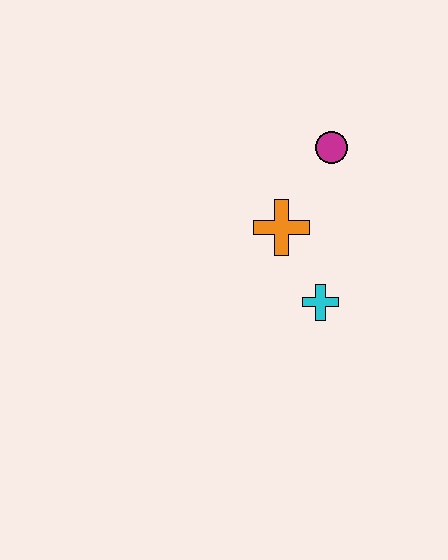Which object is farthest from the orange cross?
The magenta circle is farthest from the orange cross.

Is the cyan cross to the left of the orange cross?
No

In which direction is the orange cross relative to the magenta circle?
The orange cross is below the magenta circle.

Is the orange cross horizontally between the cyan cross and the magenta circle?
No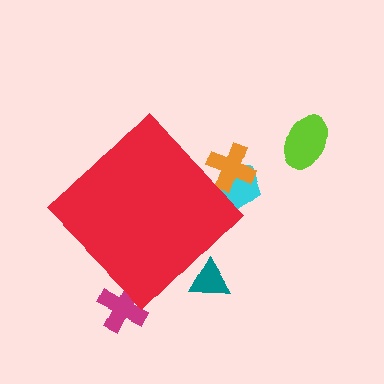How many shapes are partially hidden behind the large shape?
4 shapes are partially hidden.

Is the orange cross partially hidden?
Yes, the orange cross is partially hidden behind the red diamond.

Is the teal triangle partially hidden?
Yes, the teal triangle is partially hidden behind the red diamond.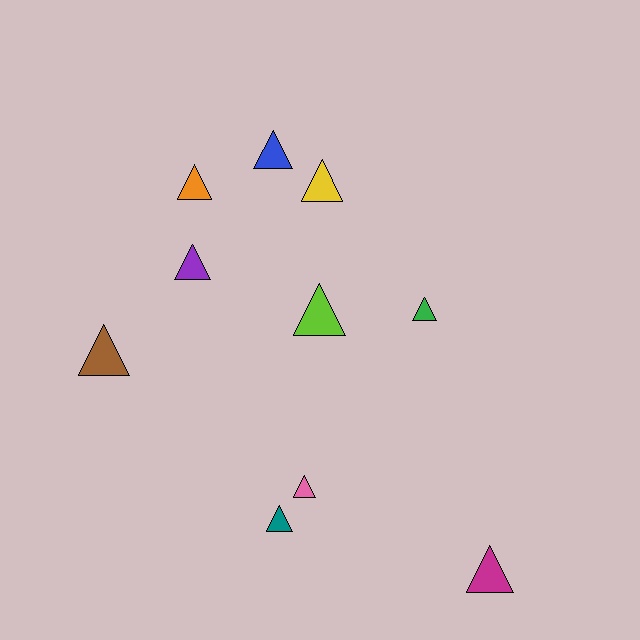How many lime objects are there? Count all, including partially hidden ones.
There is 1 lime object.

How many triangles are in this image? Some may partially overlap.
There are 10 triangles.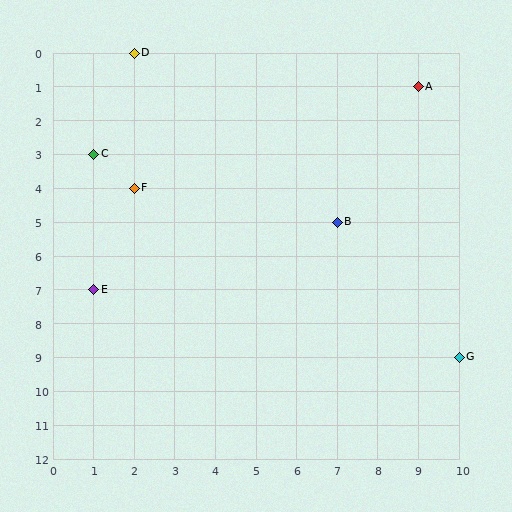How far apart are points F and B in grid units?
Points F and B are 5 columns and 1 row apart (about 5.1 grid units diagonally).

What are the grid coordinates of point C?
Point C is at grid coordinates (1, 3).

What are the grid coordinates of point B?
Point B is at grid coordinates (7, 5).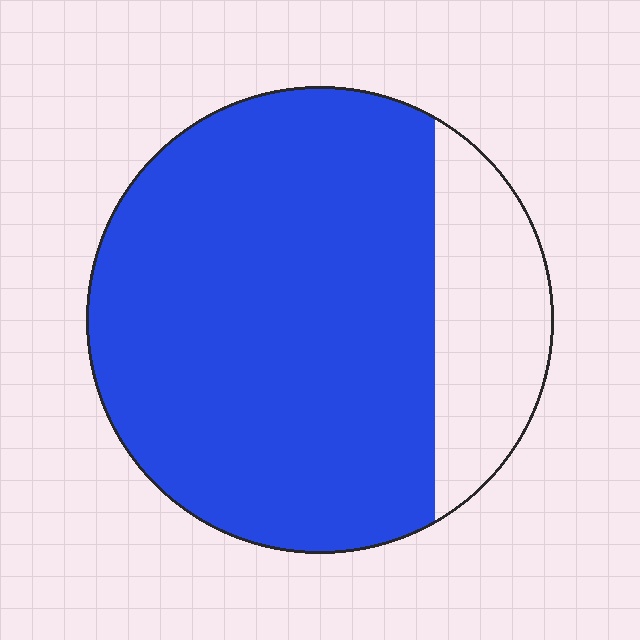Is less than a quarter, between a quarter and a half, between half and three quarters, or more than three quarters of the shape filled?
More than three quarters.